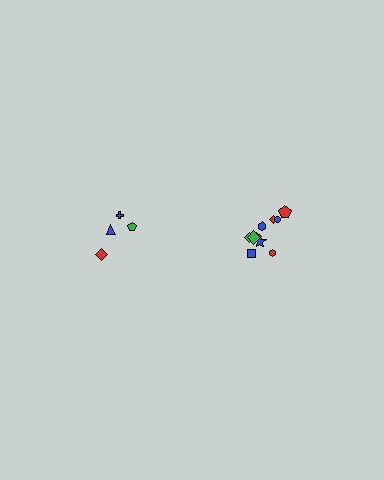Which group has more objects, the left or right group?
The right group.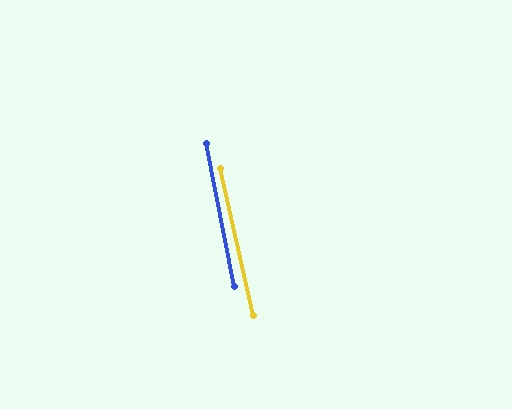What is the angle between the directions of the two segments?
Approximately 1 degree.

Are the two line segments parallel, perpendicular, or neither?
Parallel — their directions differ by only 1.3°.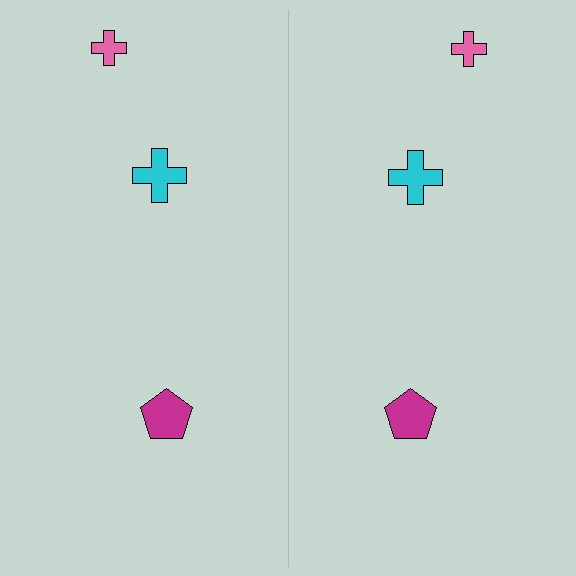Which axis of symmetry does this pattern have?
The pattern has a vertical axis of symmetry running through the center of the image.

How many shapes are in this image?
There are 6 shapes in this image.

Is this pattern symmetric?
Yes, this pattern has bilateral (reflection) symmetry.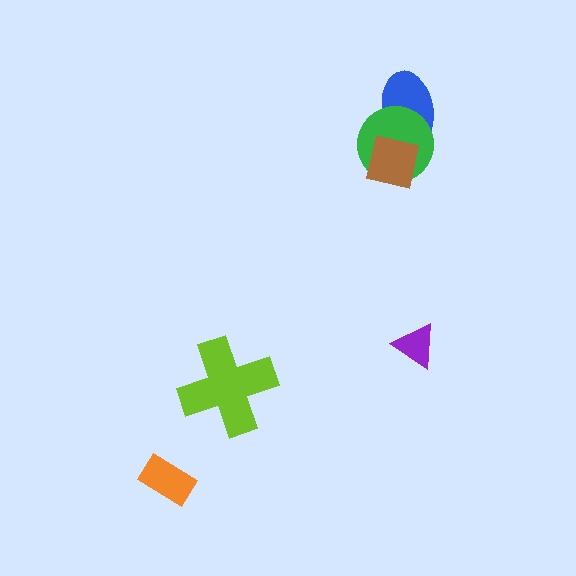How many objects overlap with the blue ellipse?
2 objects overlap with the blue ellipse.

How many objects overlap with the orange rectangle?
0 objects overlap with the orange rectangle.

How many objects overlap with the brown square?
2 objects overlap with the brown square.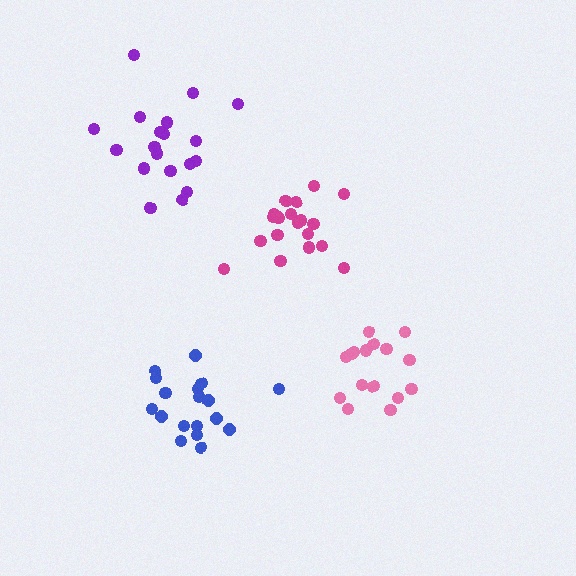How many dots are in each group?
Group 1: 18 dots, Group 2: 20 dots, Group 3: 19 dots, Group 4: 16 dots (73 total).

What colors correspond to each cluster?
The clusters are colored: blue, magenta, purple, pink.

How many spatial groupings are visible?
There are 4 spatial groupings.